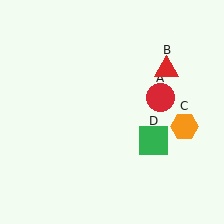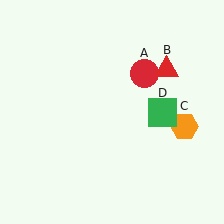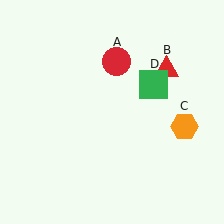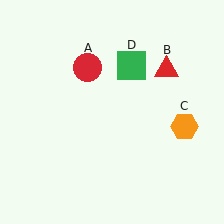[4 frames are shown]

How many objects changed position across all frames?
2 objects changed position: red circle (object A), green square (object D).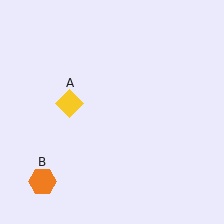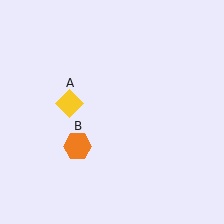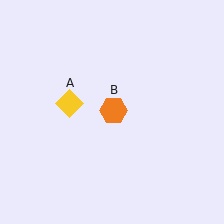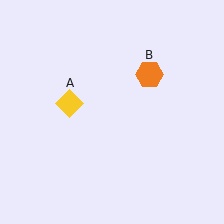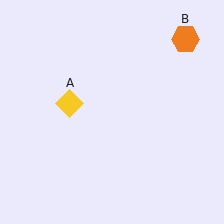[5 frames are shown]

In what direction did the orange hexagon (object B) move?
The orange hexagon (object B) moved up and to the right.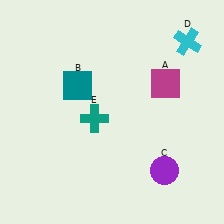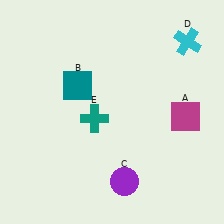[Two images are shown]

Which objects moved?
The objects that moved are: the magenta square (A), the purple circle (C).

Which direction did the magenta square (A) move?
The magenta square (A) moved down.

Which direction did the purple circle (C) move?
The purple circle (C) moved left.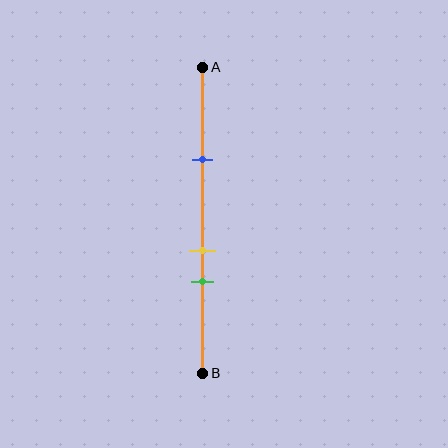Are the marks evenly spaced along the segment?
No, the marks are not evenly spaced.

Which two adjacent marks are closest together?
The yellow and green marks are the closest adjacent pair.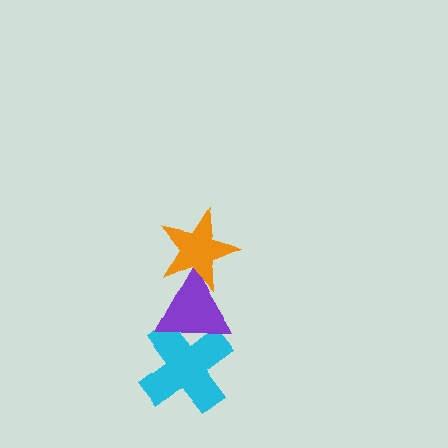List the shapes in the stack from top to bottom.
From top to bottom: the orange star, the purple triangle, the cyan cross.